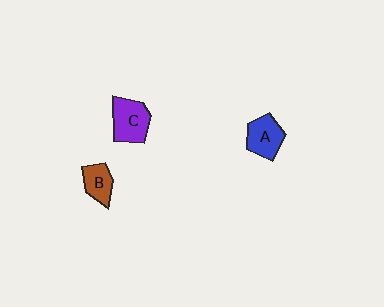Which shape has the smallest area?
Shape B (brown).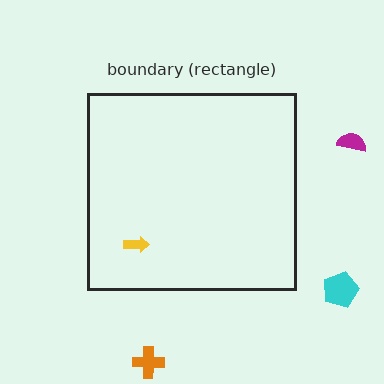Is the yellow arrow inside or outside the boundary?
Inside.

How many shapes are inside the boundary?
1 inside, 3 outside.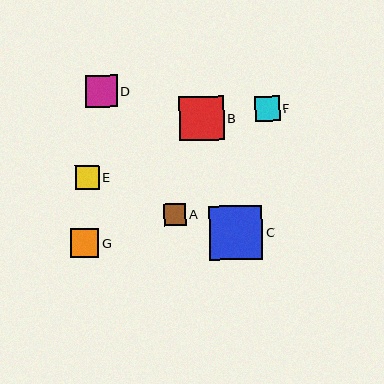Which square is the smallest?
Square A is the smallest with a size of approximately 22 pixels.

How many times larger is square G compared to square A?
Square G is approximately 1.3 times the size of square A.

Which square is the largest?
Square C is the largest with a size of approximately 54 pixels.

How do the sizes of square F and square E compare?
Square F and square E are approximately the same size.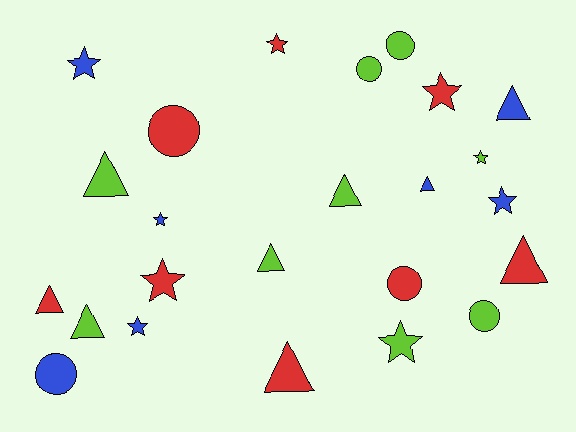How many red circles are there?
There are 2 red circles.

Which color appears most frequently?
Lime, with 9 objects.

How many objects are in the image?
There are 24 objects.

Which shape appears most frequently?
Triangle, with 9 objects.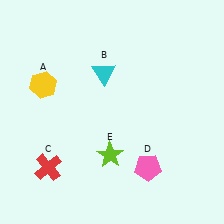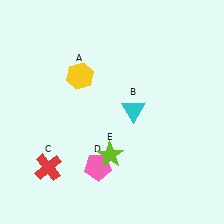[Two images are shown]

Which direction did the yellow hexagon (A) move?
The yellow hexagon (A) moved right.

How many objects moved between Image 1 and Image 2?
3 objects moved between the two images.